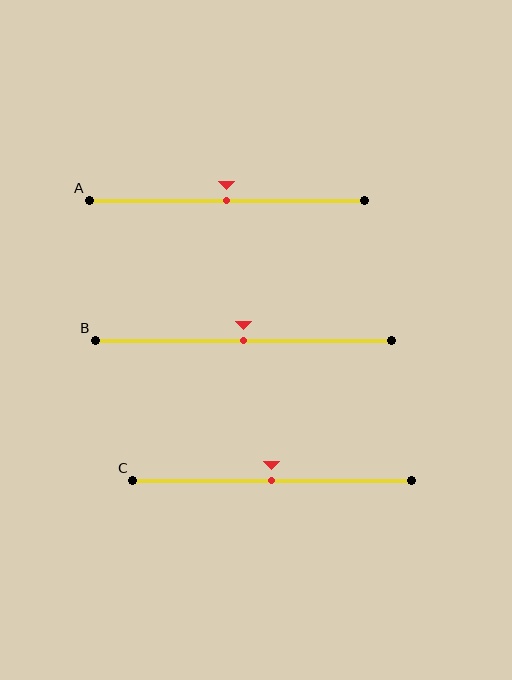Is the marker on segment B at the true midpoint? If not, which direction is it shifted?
Yes, the marker on segment B is at the true midpoint.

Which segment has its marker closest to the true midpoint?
Segment A has its marker closest to the true midpoint.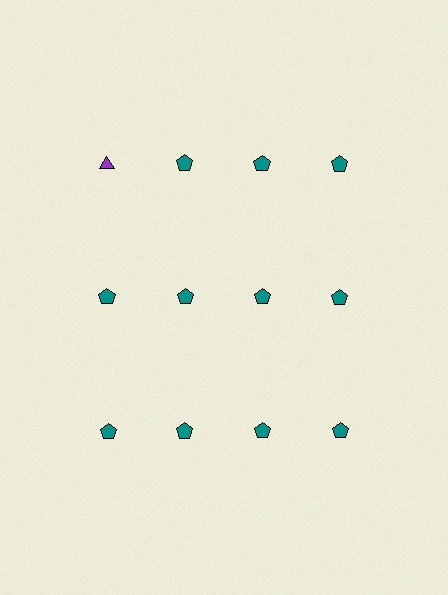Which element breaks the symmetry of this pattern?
The purple triangle in the top row, leftmost column breaks the symmetry. All other shapes are teal pentagons.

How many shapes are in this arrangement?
There are 12 shapes arranged in a grid pattern.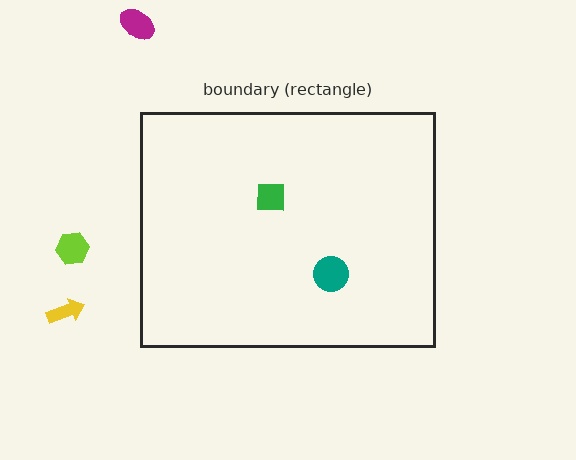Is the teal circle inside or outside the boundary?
Inside.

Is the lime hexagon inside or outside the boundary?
Outside.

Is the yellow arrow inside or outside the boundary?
Outside.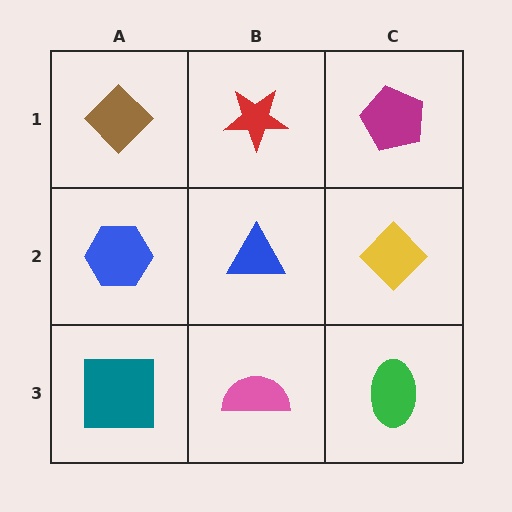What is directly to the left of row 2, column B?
A blue hexagon.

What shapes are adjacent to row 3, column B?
A blue triangle (row 2, column B), a teal square (row 3, column A), a green ellipse (row 3, column C).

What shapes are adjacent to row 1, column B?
A blue triangle (row 2, column B), a brown diamond (row 1, column A), a magenta pentagon (row 1, column C).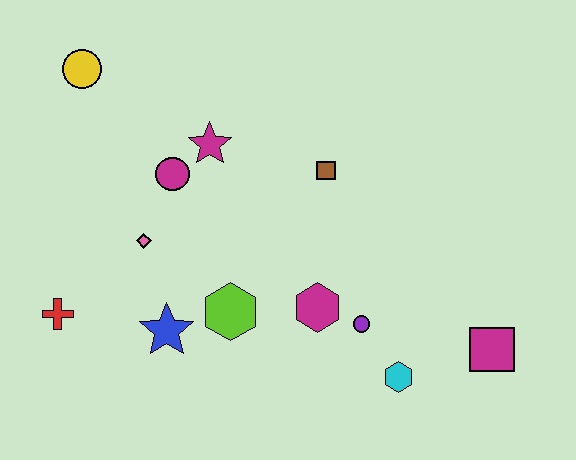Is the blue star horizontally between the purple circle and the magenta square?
No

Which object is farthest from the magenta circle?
The magenta square is farthest from the magenta circle.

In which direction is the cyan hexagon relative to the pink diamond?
The cyan hexagon is to the right of the pink diamond.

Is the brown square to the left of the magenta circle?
No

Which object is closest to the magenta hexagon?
The purple circle is closest to the magenta hexagon.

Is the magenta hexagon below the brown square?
Yes